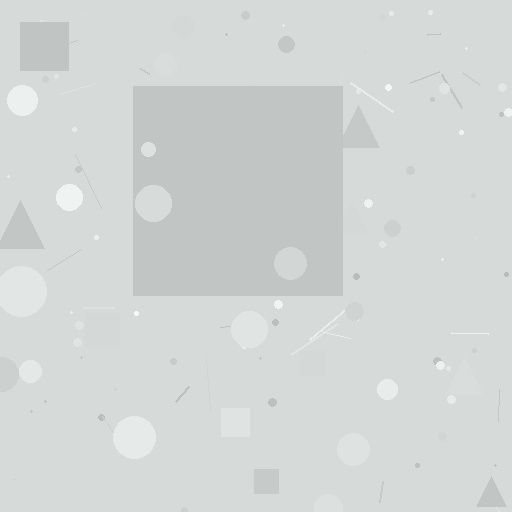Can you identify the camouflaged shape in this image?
The camouflaged shape is a square.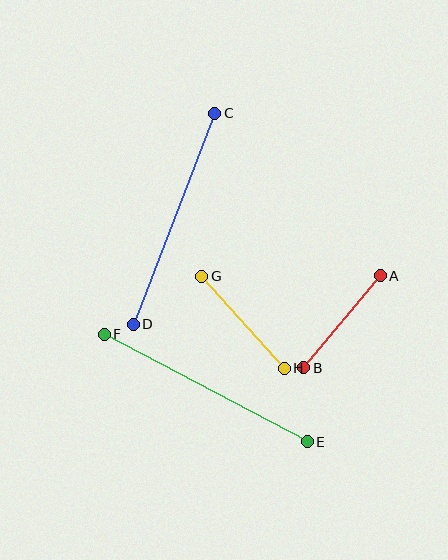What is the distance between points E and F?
The distance is approximately 230 pixels.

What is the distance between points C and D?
The distance is approximately 226 pixels.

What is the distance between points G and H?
The distance is approximately 124 pixels.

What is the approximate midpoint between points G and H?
The midpoint is at approximately (243, 322) pixels.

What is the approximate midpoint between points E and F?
The midpoint is at approximately (206, 388) pixels.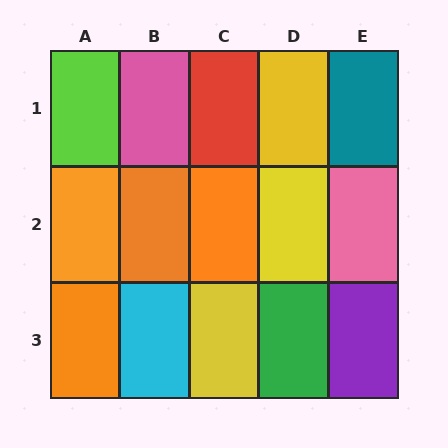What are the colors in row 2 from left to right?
Orange, orange, orange, yellow, pink.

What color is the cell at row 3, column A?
Orange.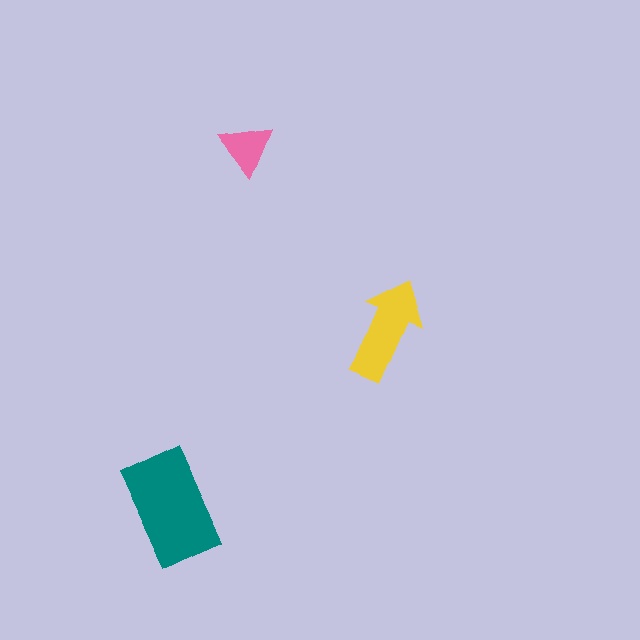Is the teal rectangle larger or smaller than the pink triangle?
Larger.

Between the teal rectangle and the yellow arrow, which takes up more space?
The teal rectangle.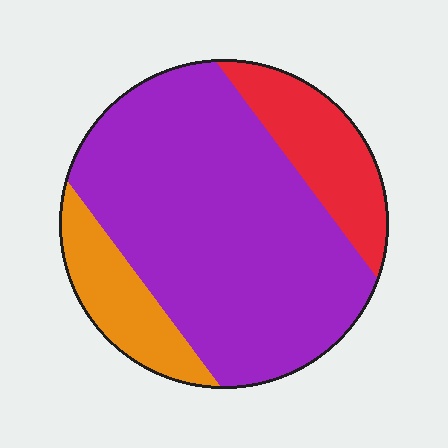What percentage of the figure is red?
Red takes up about one sixth (1/6) of the figure.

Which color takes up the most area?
Purple, at roughly 70%.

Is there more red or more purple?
Purple.